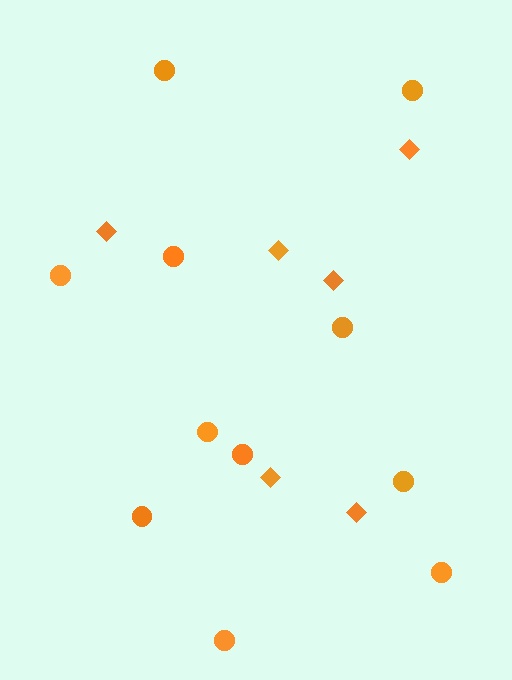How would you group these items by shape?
There are 2 groups: one group of diamonds (6) and one group of circles (11).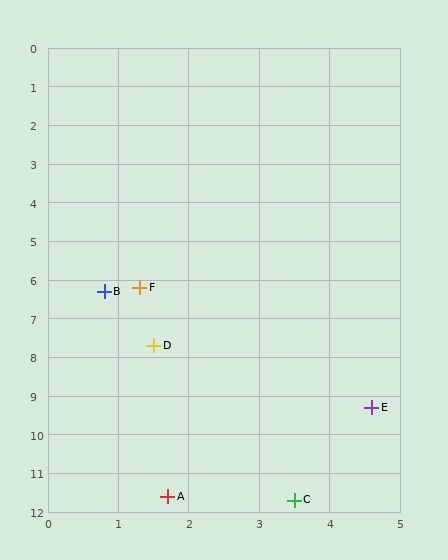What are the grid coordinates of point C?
Point C is at approximately (3.5, 11.7).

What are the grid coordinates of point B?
Point B is at approximately (0.8, 6.3).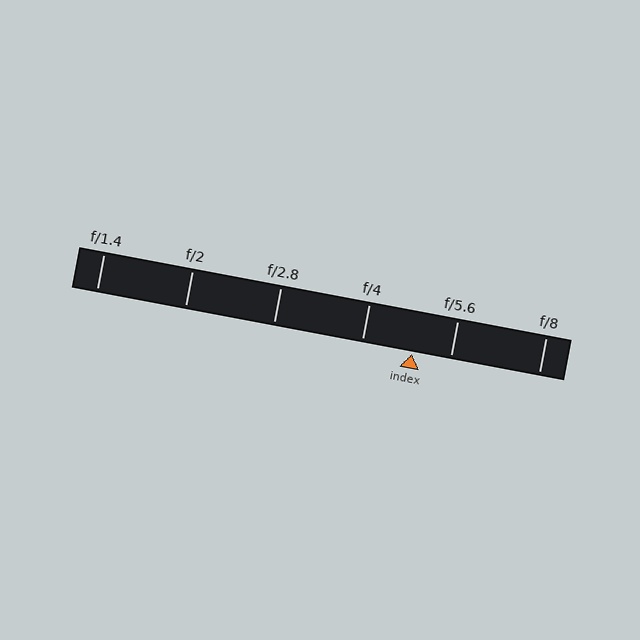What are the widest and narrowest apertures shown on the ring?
The widest aperture shown is f/1.4 and the narrowest is f/8.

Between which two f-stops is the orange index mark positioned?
The index mark is between f/4 and f/5.6.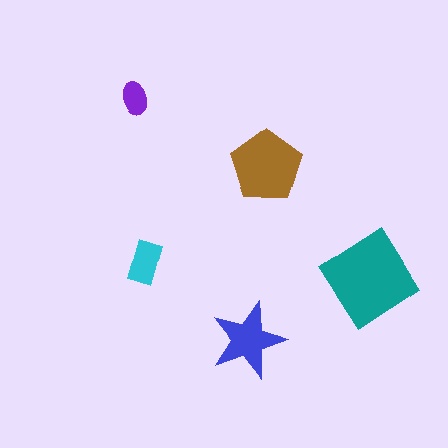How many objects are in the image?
There are 5 objects in the image.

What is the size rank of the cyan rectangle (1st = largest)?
4th.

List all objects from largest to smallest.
The teal diamond, the brown pentagon, the blue star, the cyan rectangle, the purple ellipse.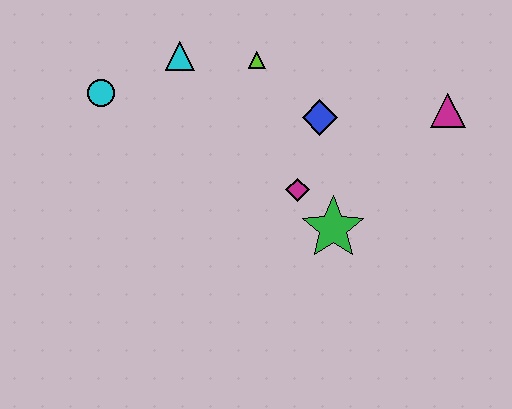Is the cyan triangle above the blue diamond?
Yes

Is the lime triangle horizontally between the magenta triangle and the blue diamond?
No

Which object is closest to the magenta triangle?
The blue diamond is closest to the magenta triangle.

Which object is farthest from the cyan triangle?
The magenta triangle is farthest from the cyan triangle.